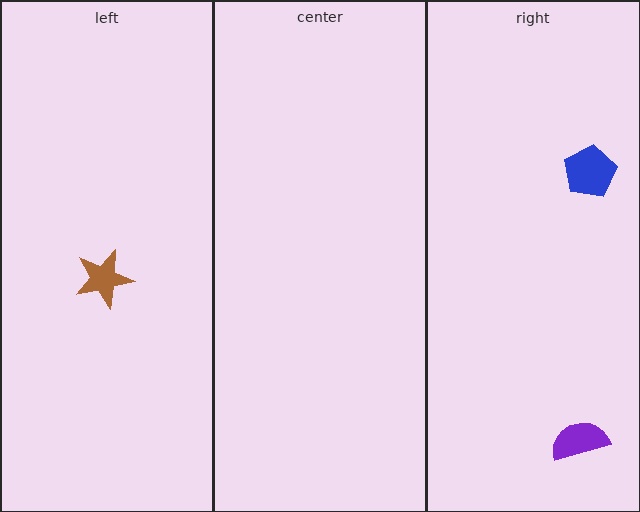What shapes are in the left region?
The brown star.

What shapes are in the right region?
The blue pentagon, the purple semicircle.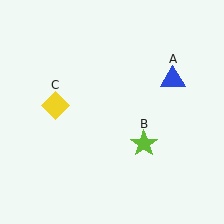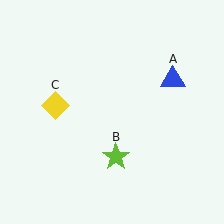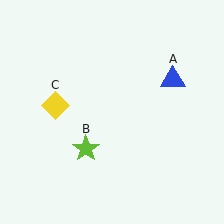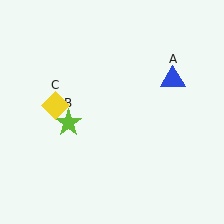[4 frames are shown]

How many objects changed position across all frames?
1 object changed position: lime star (object B).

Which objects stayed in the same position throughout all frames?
Blue triangle (object A) and yellow diamond (object C) remained stationary.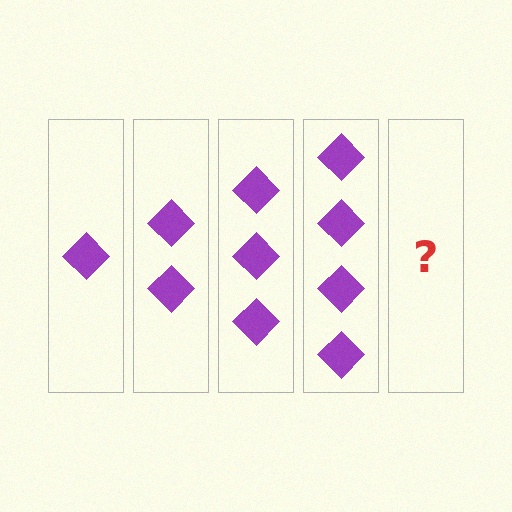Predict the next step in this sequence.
The next step is 5 diamonds.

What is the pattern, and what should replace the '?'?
The pattern is that each step adds one more diamond. The '?' should be 5 diamonds.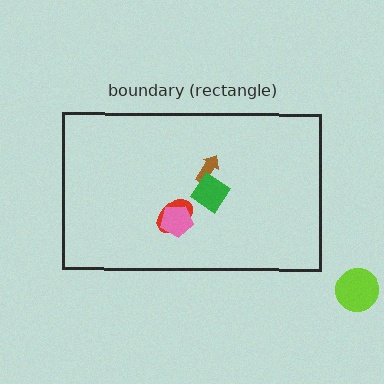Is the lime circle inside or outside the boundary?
Outside.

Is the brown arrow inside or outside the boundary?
Inside.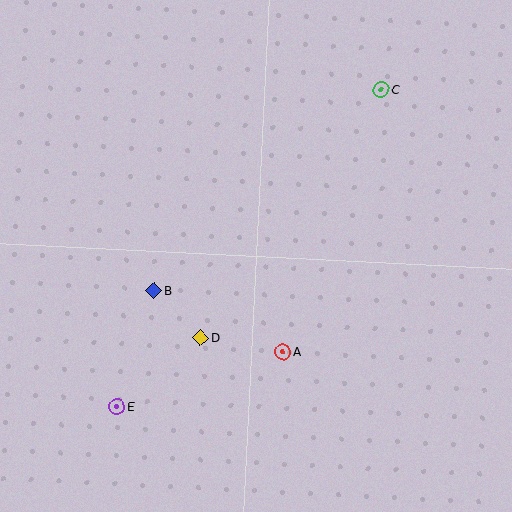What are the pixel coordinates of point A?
Point A is at (283, 352).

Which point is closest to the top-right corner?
Point C is closest to the top-right corner.